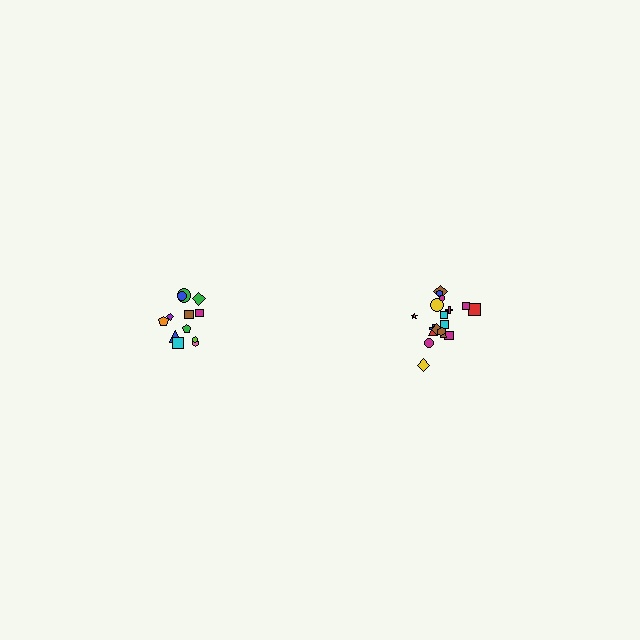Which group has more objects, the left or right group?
The right group.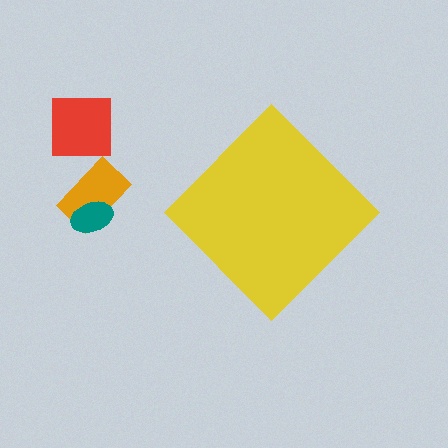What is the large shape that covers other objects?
A yellow diamond.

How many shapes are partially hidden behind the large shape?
0 shapes are partially hidden.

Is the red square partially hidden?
No, the red square is fully visible.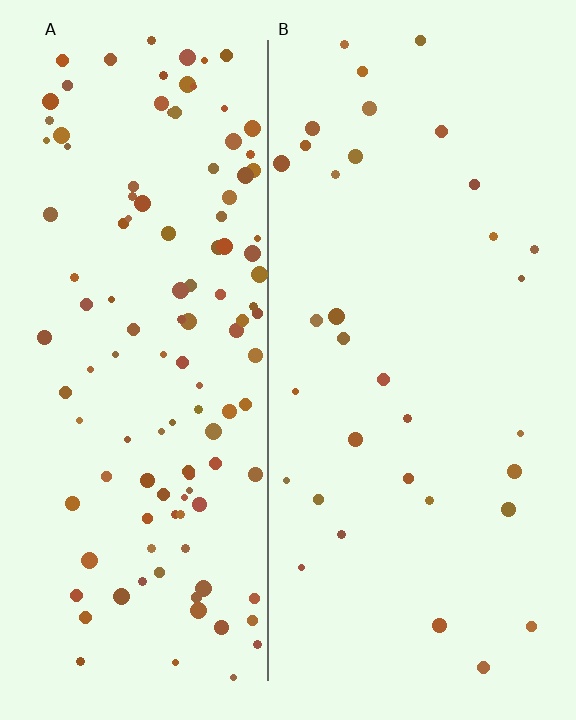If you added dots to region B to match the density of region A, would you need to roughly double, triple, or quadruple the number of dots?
Approximately quadruple.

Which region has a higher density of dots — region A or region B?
A (the left).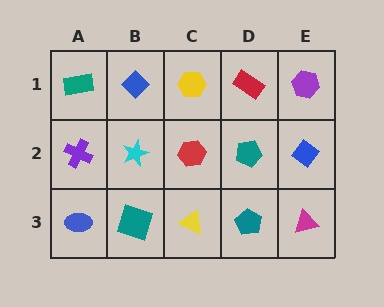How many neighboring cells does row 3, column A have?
2.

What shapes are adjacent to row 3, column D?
A teal pentagon (row 2, column D), a yellow triangle (row 3, column C), a magenta triangle (row 3, column E).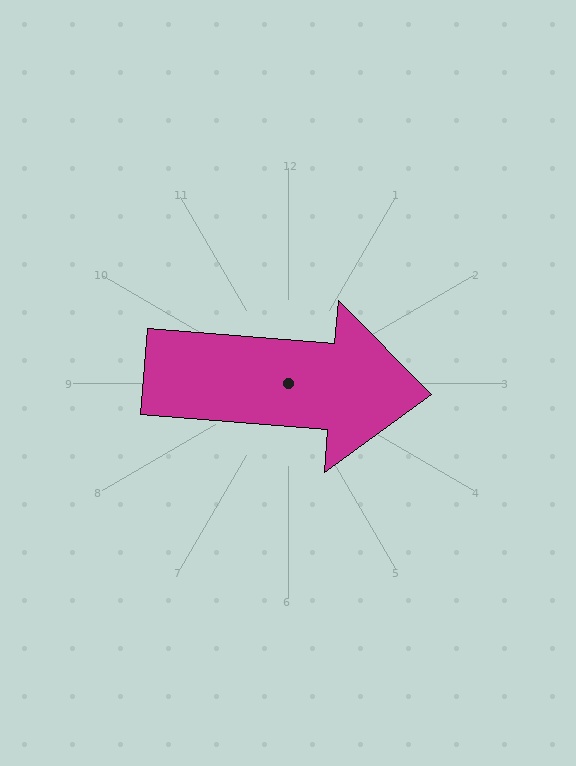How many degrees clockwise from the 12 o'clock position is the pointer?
Approximately 95 degrees.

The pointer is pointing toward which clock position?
Roughly 3 o'clock.